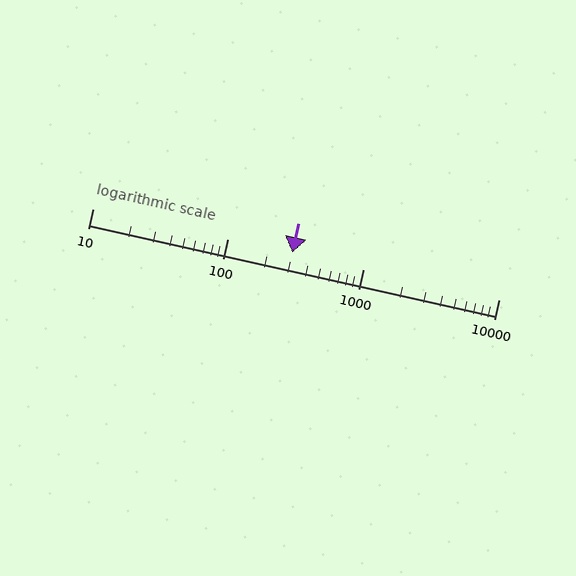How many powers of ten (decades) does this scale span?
The scale spans 3 decades, from 10 to 10000.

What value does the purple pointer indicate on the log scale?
The pointer indicates approximately 300.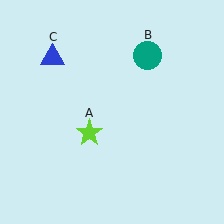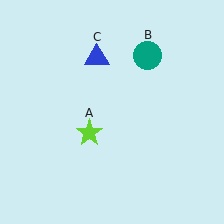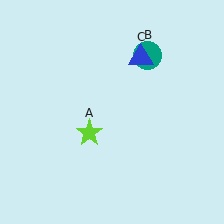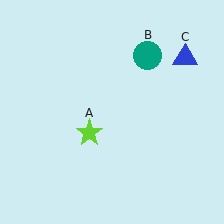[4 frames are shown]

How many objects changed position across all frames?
1 object changed position: blue triangle (object C).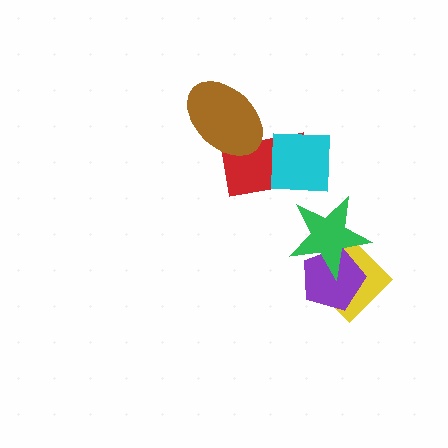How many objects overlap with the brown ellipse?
1 object overlaps with the brown ellipse.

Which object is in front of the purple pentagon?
The green star is in front of the purple pentagon.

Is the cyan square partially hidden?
No, no other shape covers it.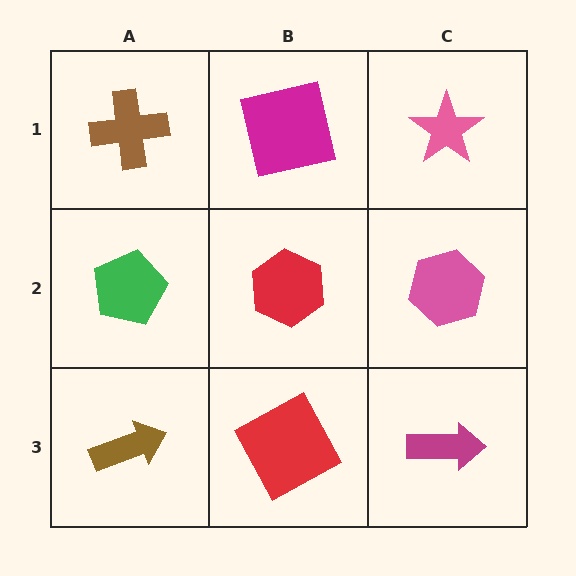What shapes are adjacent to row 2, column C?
A pink star (row 1, column C), a magenta arrow (row 3, column C), a red hexagon (row 2, column B).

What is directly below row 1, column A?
A green pentagon.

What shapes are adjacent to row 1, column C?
A pink hexagon (row 2, column C), a magenta square (row 1, column B).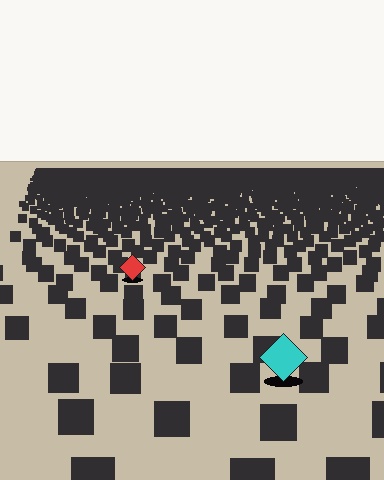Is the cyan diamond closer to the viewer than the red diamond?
Yes. The cyan diamond is closer — you can tell from the texture gradient: the ground texture is coarser near it.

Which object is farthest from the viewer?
The red diamond is farthest from the viewer. It appears smaller and the ground texture around it is denser.